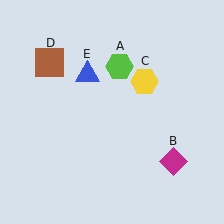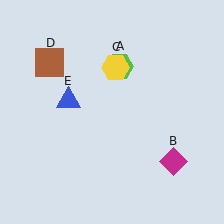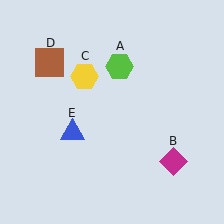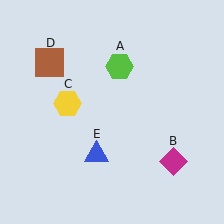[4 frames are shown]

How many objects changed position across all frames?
2 objects changed position: yellow hexagon (object C), blue triangle (object E).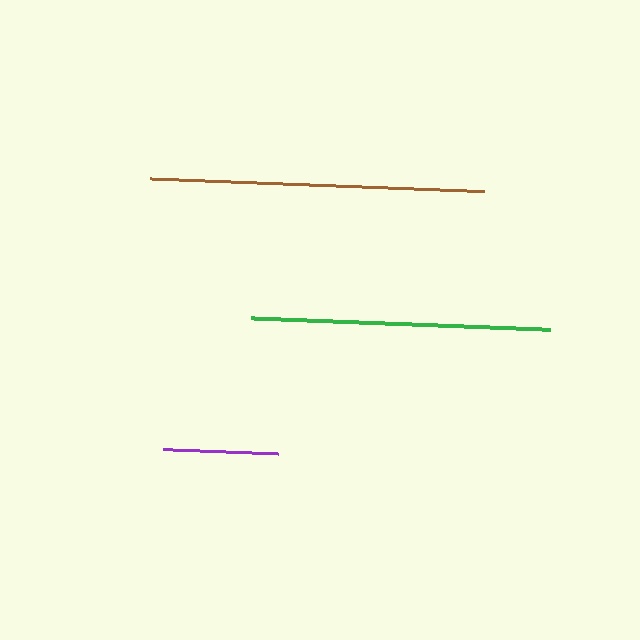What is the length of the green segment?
The green segment is approximately 299 pixels long.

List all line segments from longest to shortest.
From longest to shortest: brown, green, purple.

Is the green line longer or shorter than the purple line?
The green line is longer than the purple line.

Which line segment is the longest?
The brown line is the longest at approximately 333 pixels.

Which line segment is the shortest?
The purple line is the shortest at approximately 115 pixels.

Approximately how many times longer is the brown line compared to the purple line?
The brown line is approximately 2.9 times the length of the purple line.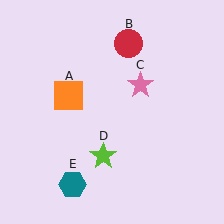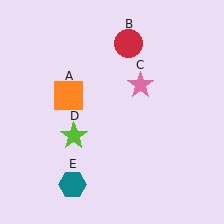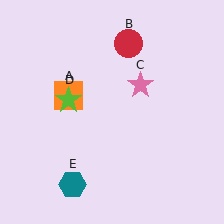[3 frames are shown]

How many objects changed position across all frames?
1 object changed position: lime star (object D).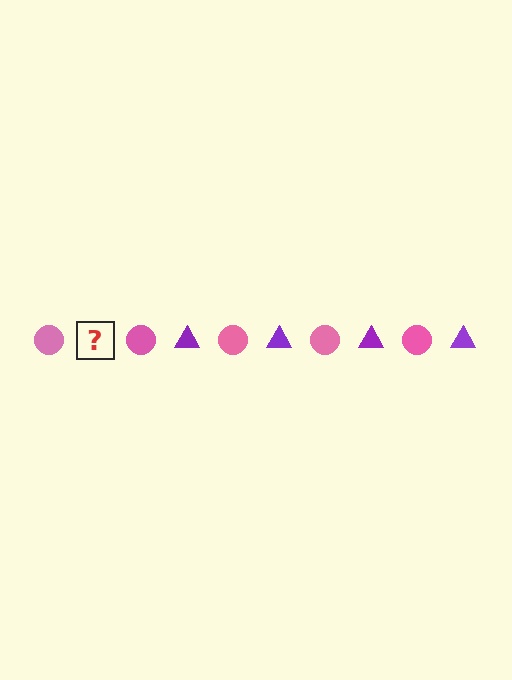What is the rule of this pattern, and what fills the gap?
The rule is that the pattern alternates between pink circle and purple triangle. The gap should be filled with a purple triangle.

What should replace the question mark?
The question mark should be replaced with a purple triangle.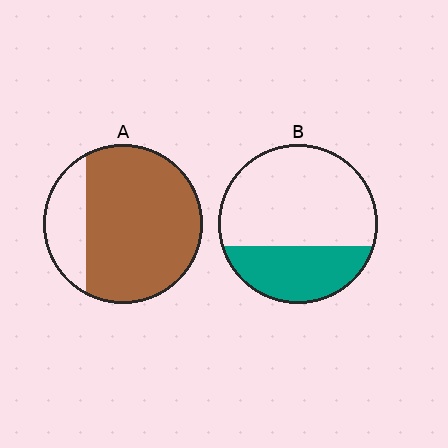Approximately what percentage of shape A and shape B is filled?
A is approximately 80% and B is approximately 35%.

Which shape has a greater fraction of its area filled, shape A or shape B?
Shape A.